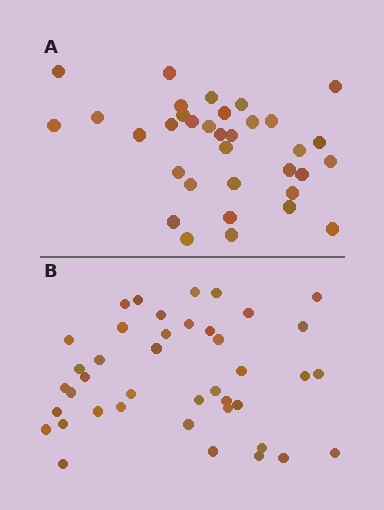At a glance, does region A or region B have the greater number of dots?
Region B (the bottom region) has more dots.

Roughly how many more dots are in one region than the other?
Region B has roughly 8 or so more dots than region A.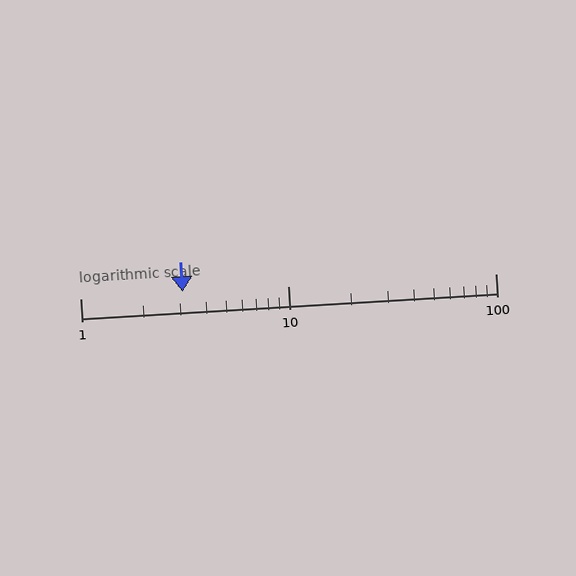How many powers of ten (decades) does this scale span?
The scale spans 2 decades, from 1 to 100.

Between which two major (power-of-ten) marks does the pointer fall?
The pointer is between 1 and 10.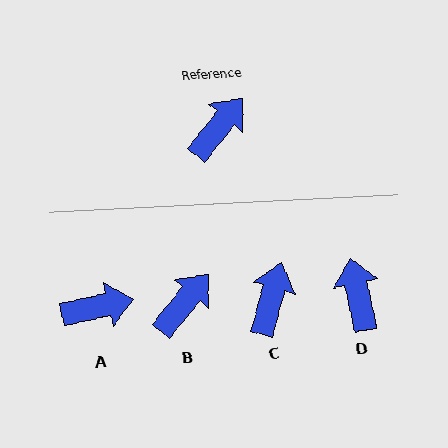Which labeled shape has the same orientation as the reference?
B.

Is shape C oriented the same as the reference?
No, it is off by about 24 degrees.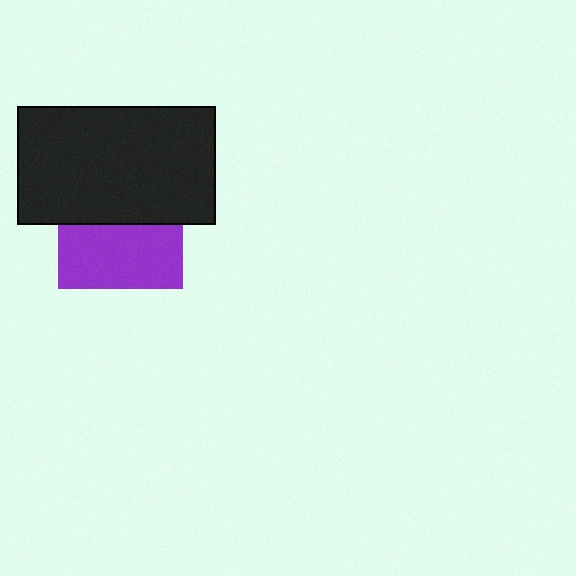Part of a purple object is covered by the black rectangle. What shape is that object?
It is a square.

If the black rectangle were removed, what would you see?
You would see the complete purple square.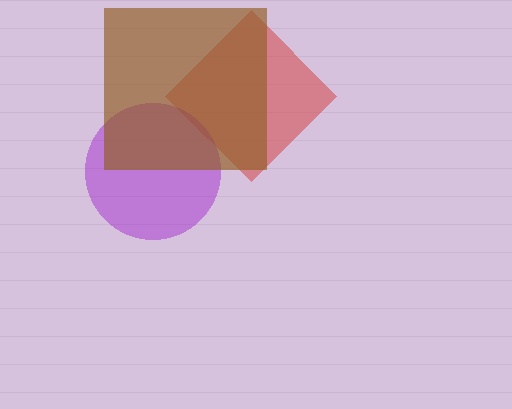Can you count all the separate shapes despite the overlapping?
Yes, there are 3 separate shapes.